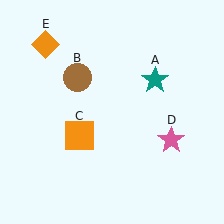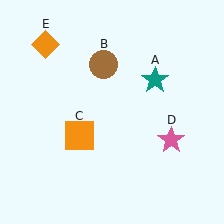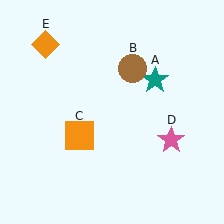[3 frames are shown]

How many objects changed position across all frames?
1 object changed position: brown circle (object B).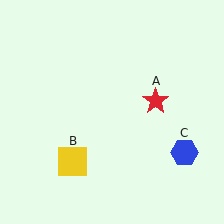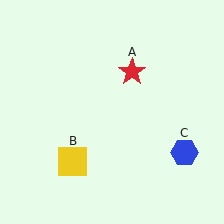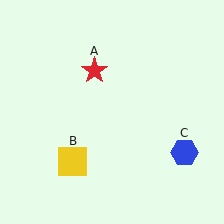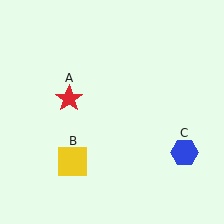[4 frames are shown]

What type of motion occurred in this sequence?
The red star (object A) rotated counterclockwise around the center of the scene.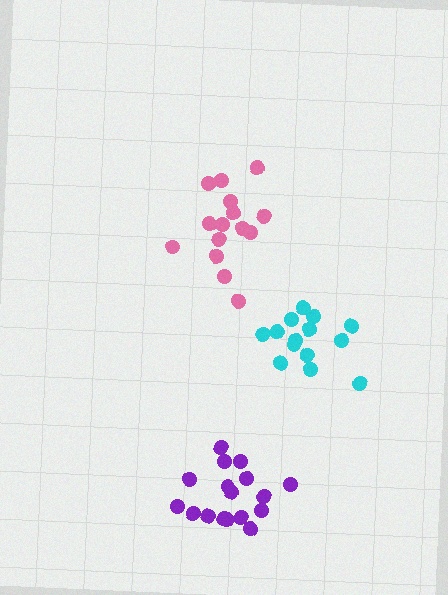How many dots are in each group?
Group 1: 17 dots, Group 2: 15 dots, Group 3: 14 dots (46 total).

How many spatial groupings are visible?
There are 3 spatial groupings.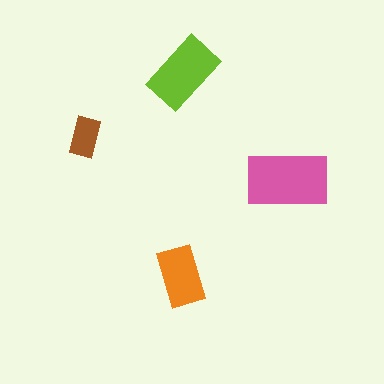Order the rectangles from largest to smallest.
the pink one, the lime one, the orange one, the brown one.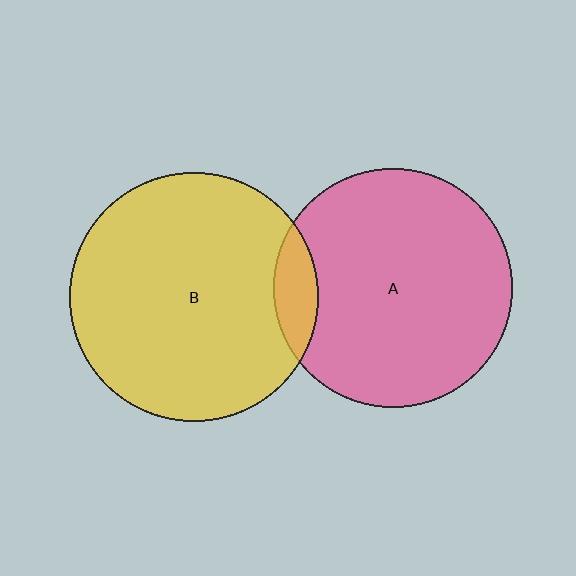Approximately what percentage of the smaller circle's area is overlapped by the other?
Approximately 10%.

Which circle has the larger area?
Circle B (yellow).